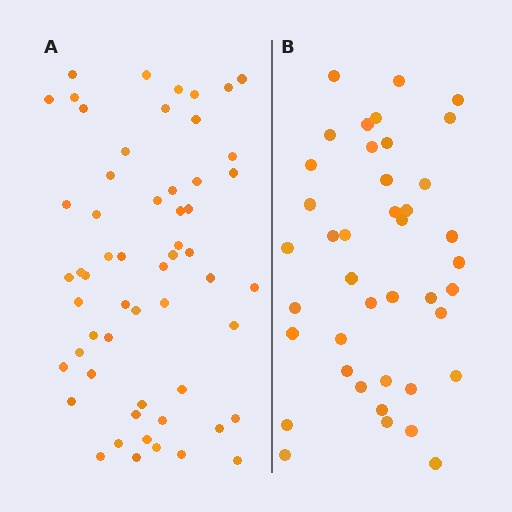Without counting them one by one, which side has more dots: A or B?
Region A (the left region) has more dots.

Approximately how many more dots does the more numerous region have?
Region A has approximately 15 more dots than region B.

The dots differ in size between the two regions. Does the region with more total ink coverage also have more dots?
No. Region B has more total ink coverage because its dots are larger, but region A actually contains more individual dots. Total area can be misleading — the number of items is what matters here.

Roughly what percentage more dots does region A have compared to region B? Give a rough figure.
About 40% more.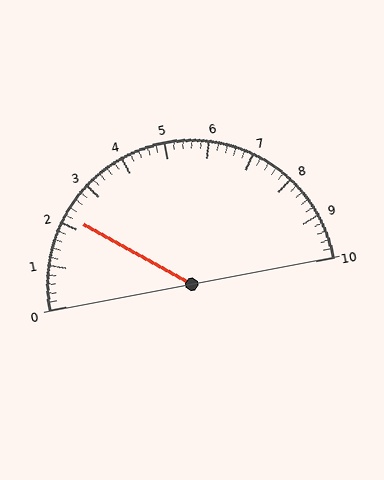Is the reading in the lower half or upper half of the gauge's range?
The reading is in the lower half of the range (0 to 10).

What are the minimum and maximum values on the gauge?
The gauge ranges from 0 to 10.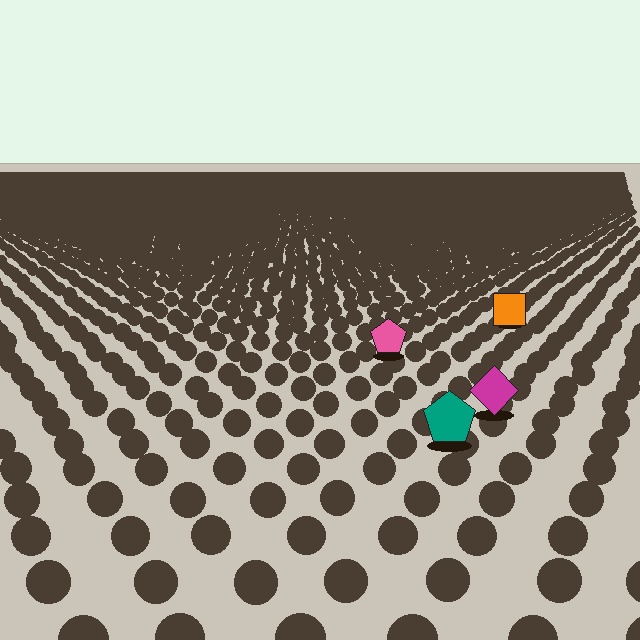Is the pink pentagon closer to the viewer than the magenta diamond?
No. The magenta diamond is closer — you can tell from the texture gradient: the ground texture is coarser near it.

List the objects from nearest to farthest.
From nearest to farthest: the teal pentagon, the magenta diamond, the pink pentagon, the orange square.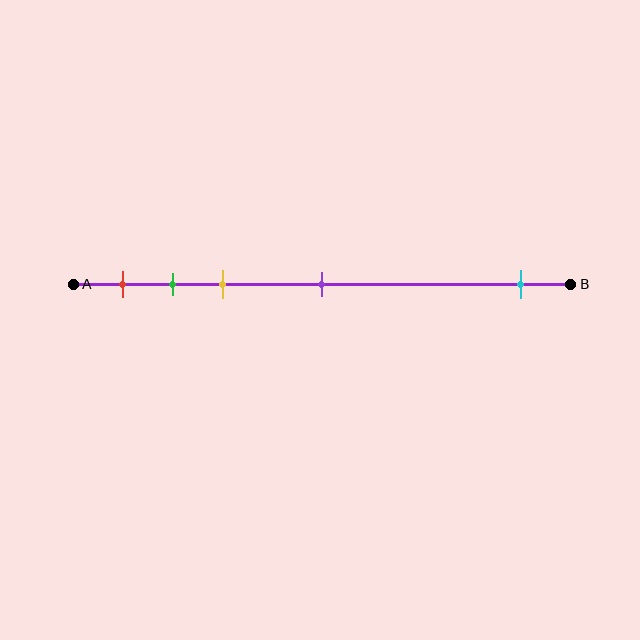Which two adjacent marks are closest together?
The green and yellow marks are the closest adjacent pair.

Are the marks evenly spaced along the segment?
No, the marks are not evenly spaced.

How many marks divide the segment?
There are 5 marks dividing the segment.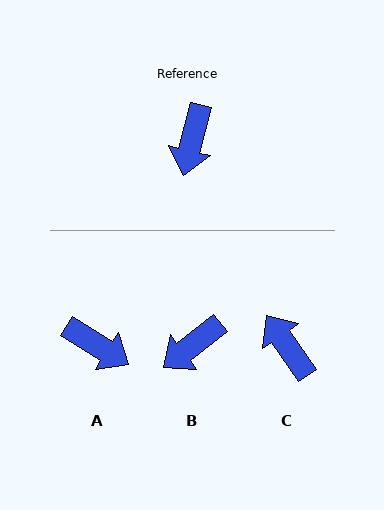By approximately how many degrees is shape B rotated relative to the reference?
Approximately 38 degrees clockwise.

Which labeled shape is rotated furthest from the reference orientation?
C, about 132 degrees away.